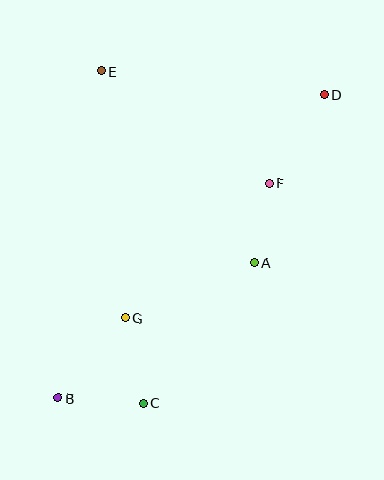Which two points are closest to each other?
Points A and F are closest to each other.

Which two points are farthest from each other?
Points B and D are farthest from each other.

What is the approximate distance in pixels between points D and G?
The distance between D and G is approximately 300 pixels.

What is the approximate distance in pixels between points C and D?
The distance between C and D is approximately 358 pixels.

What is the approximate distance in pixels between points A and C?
The distance between A and C is approximately 179 pixels.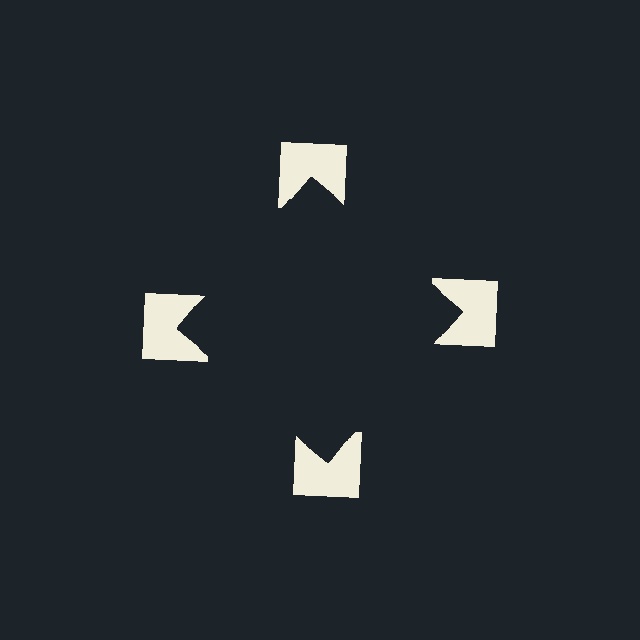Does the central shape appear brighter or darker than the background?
It typically appears slightly darker than the background, even though no actual brightness change is drawn.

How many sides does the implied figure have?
4 sides.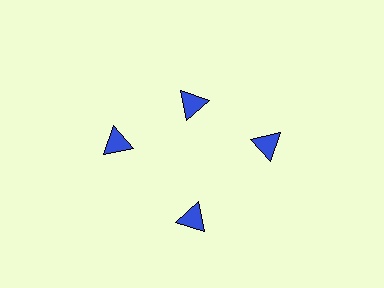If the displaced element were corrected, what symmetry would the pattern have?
It would have 4-fold rotational symmetry — the pattern would map onto itself every 90 degrees.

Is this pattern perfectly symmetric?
No. The 4 blue triangles are arranged in a ring, but one element near the 12 o'clock position is pulled inward toward the center, breaking the 4-fold rotational symmetry.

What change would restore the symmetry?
The symmetry would be restored by moving it outward, back onto the ring so that all 4 triangles sit at equal angles and equal distance from the center.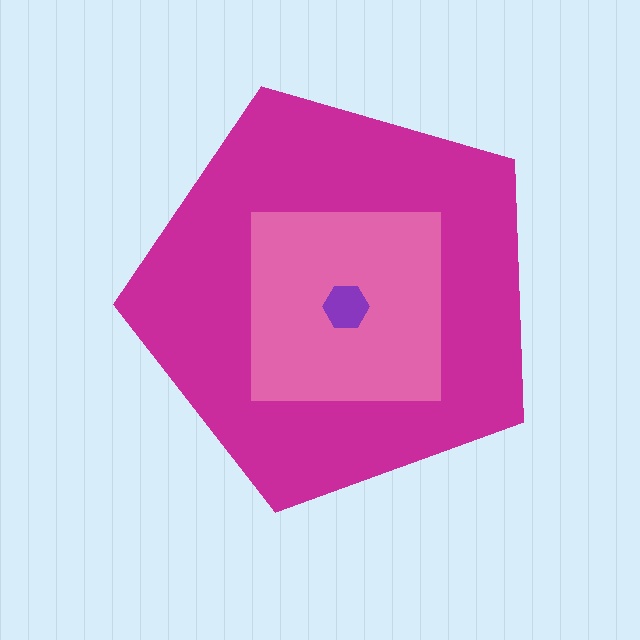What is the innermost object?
The purple hexagon.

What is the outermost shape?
The magenta pentagon.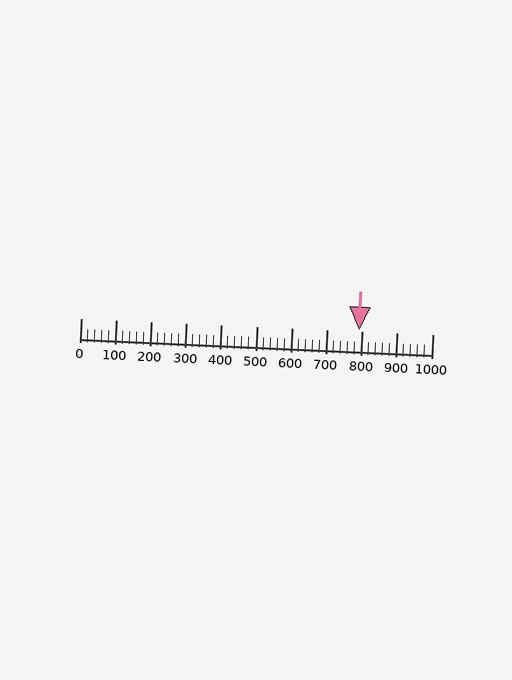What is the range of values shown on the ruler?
The ruler shows values from 0 to 1000.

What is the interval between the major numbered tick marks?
The major tick marks are spaced 100 units apart.